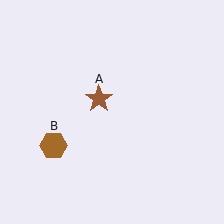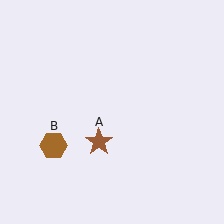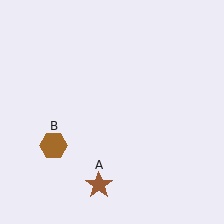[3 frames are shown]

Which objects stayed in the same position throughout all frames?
Brown hexagon (object B) remained stationary.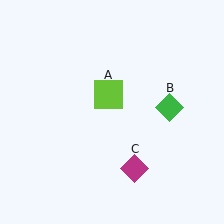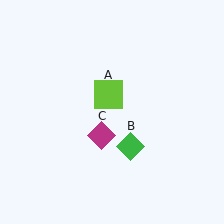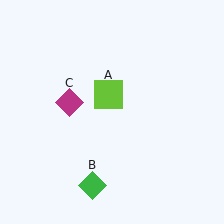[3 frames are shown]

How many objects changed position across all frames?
2 objects changed position: green diamond (object B), magenta diamond (object C).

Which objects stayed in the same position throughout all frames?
Lime square (object A) remained stationary.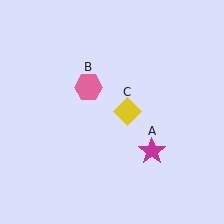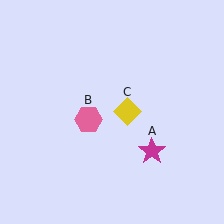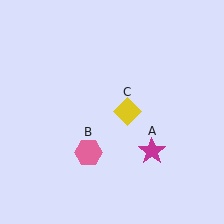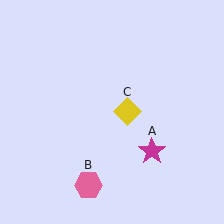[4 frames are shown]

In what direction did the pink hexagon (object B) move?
The pink hexagon (object B) moved down.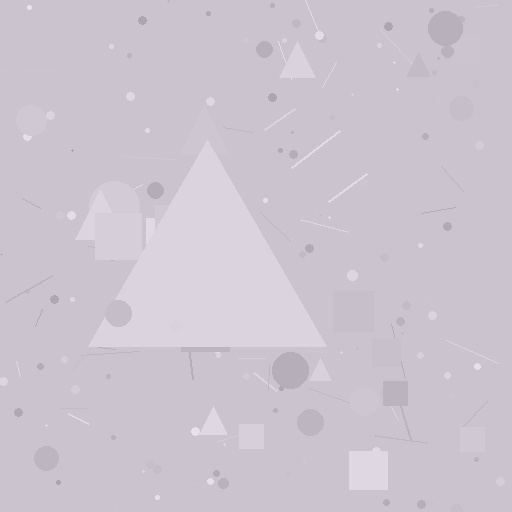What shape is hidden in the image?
A triangle is hidden in the image.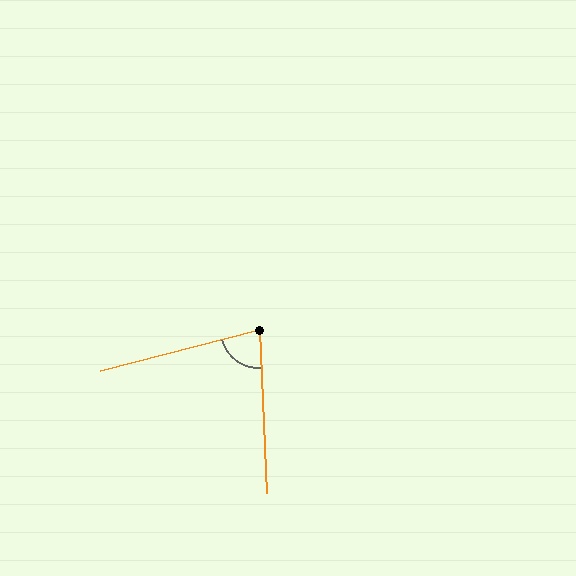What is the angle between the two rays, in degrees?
Approximately 78 degrees.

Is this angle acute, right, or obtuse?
It is acute.